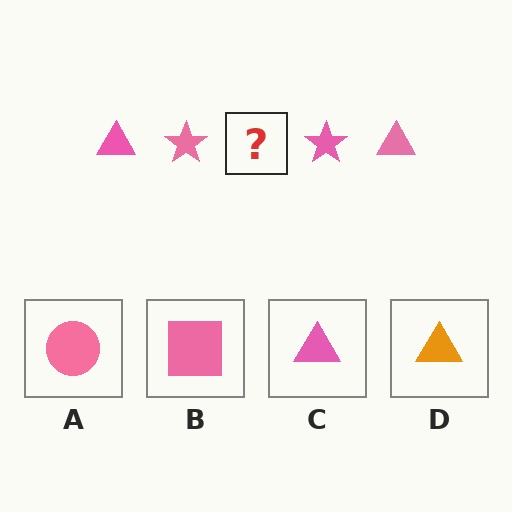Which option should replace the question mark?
Option C.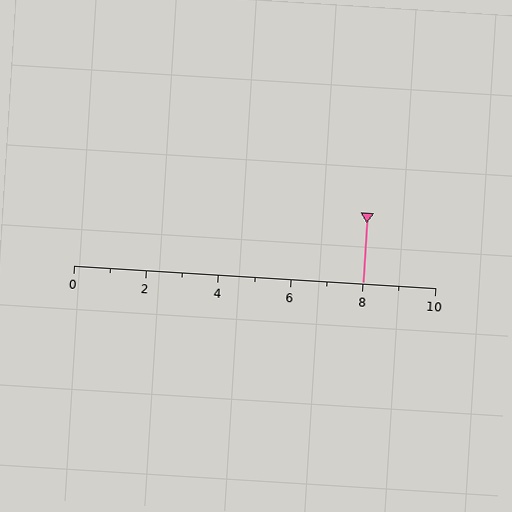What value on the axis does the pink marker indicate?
The marker indicates approximately 8.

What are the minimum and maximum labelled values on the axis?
The axis runs from 0 to 10.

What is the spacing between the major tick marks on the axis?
The major ticks are spaced 2 apart.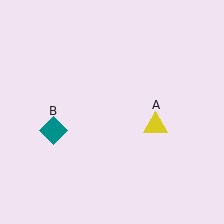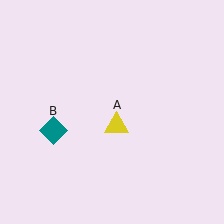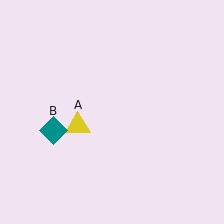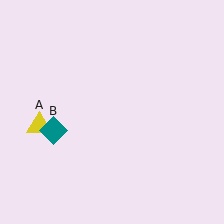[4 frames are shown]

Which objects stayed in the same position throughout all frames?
Teal diamond (object B) remained stationary.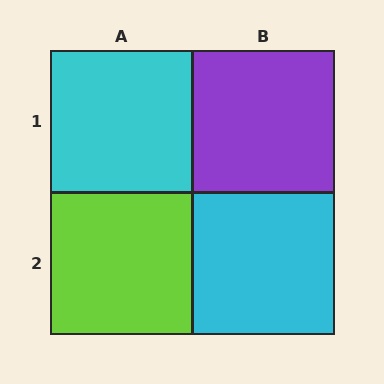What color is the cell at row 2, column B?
Cyan.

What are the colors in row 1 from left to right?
Cyan, purple.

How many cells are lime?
1 cell is lime.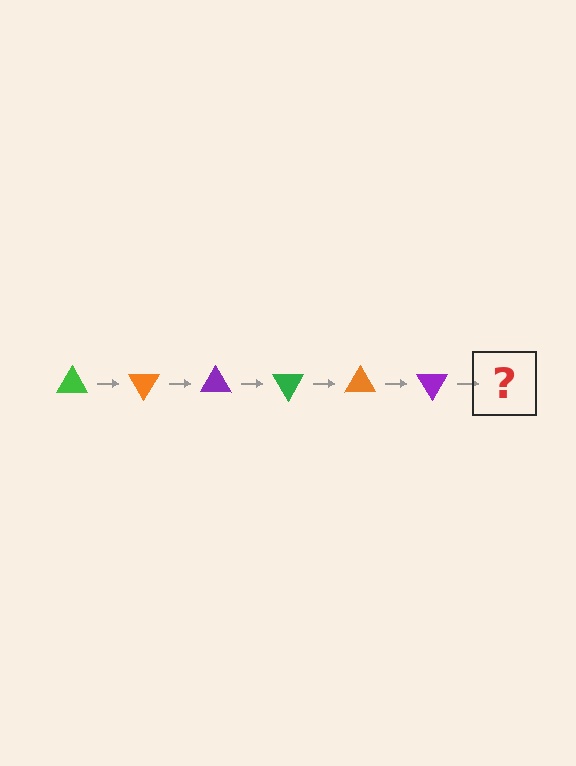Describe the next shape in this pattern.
It should be a green triangle, rotated 360 degrees from the start.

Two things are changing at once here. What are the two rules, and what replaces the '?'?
The two rules are that it rotates 60 degrees each step and the color cycles through green, orange, and purple. The '?' should be a green triangle, rotated 360 degrees from the start.